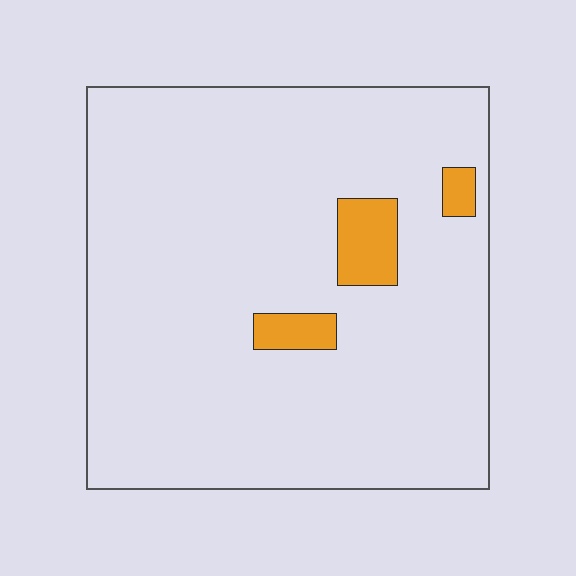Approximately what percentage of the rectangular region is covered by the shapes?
Approximately 5%.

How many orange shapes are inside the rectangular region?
3.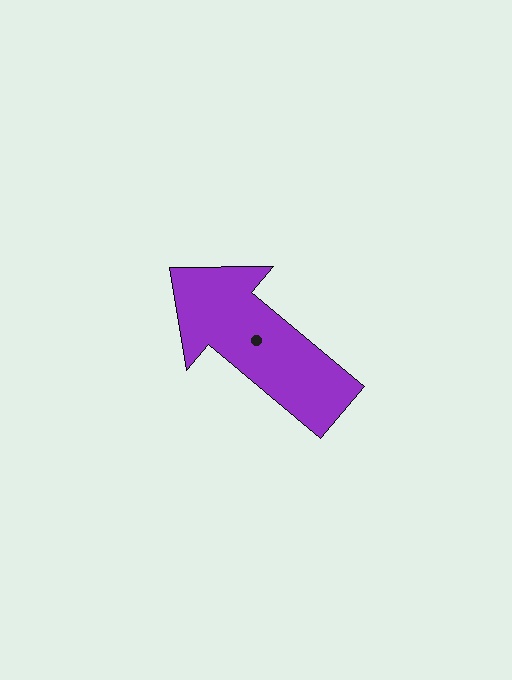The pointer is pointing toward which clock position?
Roughly 10 o'clock.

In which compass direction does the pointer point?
Northwest.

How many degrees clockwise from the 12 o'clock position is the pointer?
Approximately 310 degrees.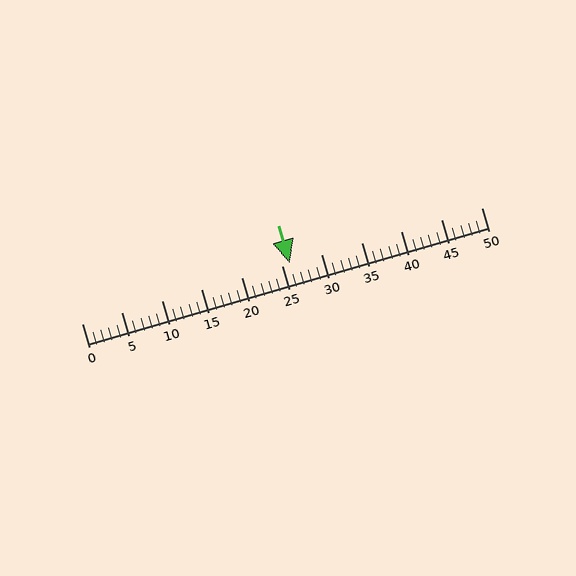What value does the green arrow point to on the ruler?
The green arrow points to approximately 26.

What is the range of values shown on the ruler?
The ruler shows values from 0 to 50.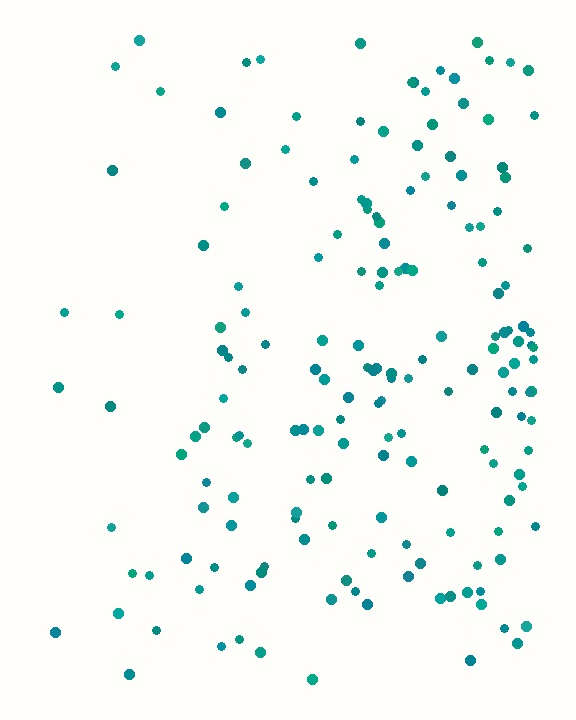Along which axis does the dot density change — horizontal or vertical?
Horizontal.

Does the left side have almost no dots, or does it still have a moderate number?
Still a moderate number, just noticeably fewer than the right.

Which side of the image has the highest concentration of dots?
The right.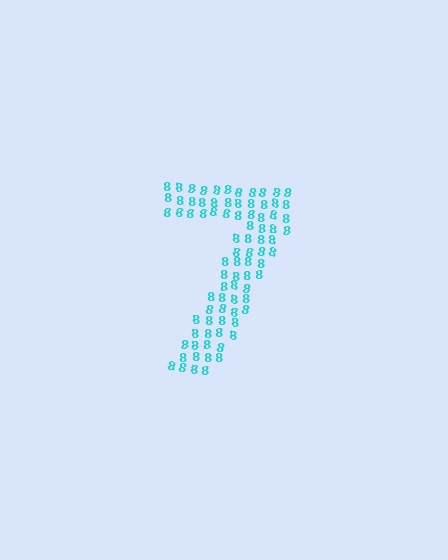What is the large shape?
The large shape is the digit 7.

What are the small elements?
The small elements are digit 8's.